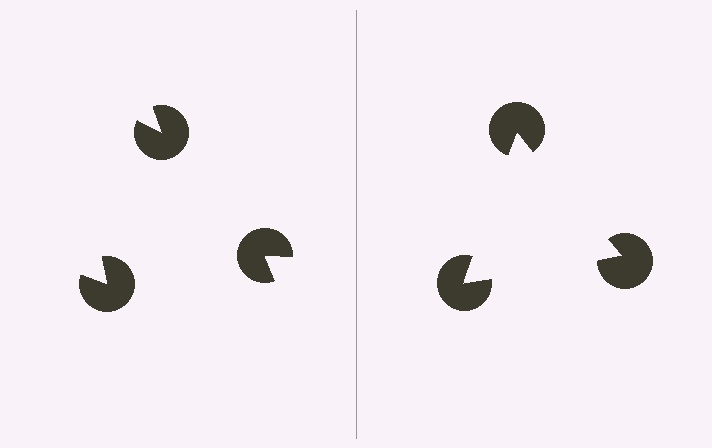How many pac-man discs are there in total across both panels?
6 — 3 on each side.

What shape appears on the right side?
An illusory triangle.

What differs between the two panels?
The pac-man discs are positioned identically on both sides; only the wedge orientations differ. On the right they align to a triangle; on the left they are misaligned.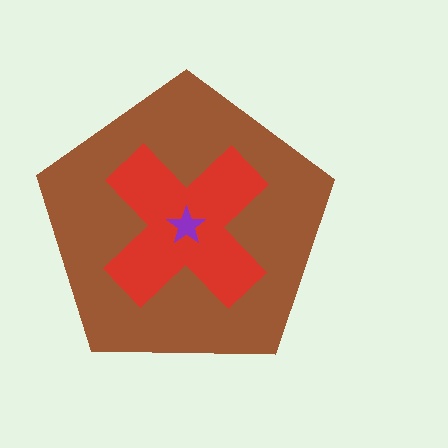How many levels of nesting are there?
3.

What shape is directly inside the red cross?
The purple star.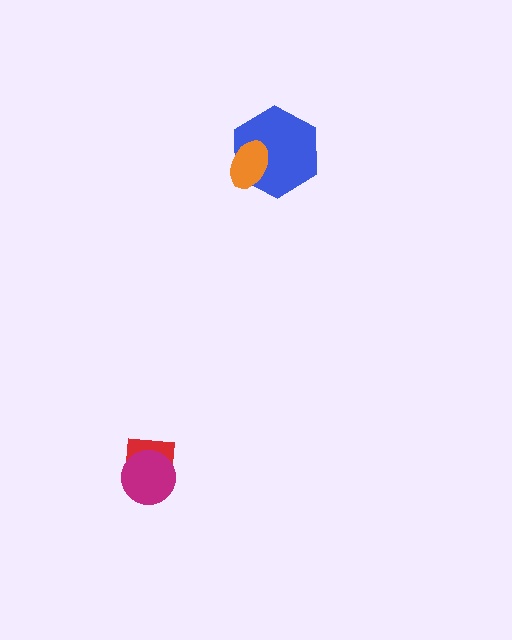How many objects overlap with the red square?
1 object overlaps with the red square.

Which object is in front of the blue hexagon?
The orange ellipse is in front of the blue hexagon.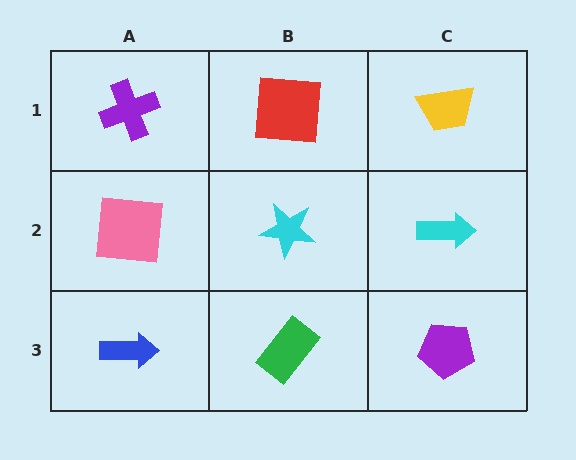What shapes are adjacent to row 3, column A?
A pink square (row 2, column A), a green rectangle (row 3, column B).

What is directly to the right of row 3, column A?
A green rectangle.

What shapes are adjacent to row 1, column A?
A pink square (row 2, column A), a red square (row 1, column B).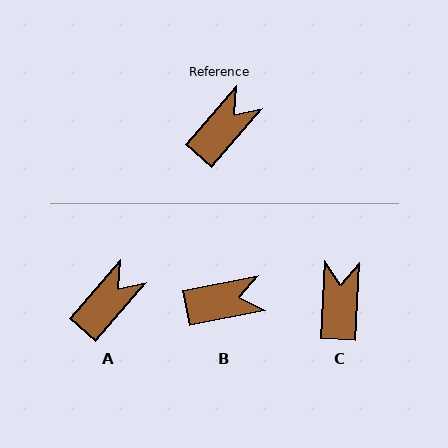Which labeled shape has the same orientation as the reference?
A.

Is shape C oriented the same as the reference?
No, it is off by about 38 degrees.